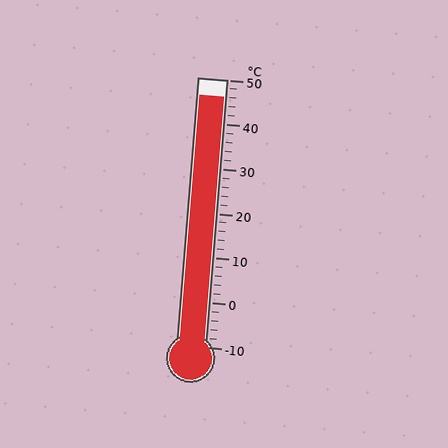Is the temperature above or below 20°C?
The temperature is above 20°C.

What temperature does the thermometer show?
The thermometer shows approximately 46°C.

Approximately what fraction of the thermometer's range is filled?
The thermometer is filled to approximately 95% of its range.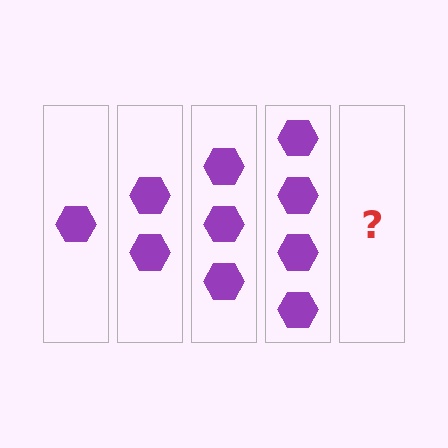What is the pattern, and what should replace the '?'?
The pattern is that each step adds one more hexagon. The '?' should be 5 hexagons.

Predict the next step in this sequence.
The next step is 5 hexagons.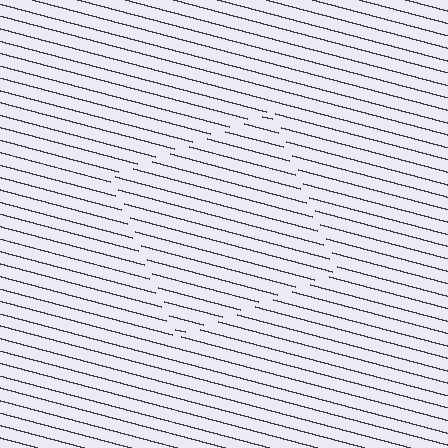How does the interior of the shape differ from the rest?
The interior of the shape contains the same grating, shifted by half a period — the contour is defined by the phase discontinuity where line-ends from the inner and outer gratings abut.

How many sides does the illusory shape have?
4 sides — the line-ends trace a square.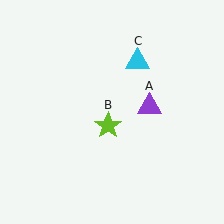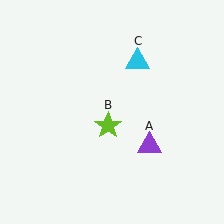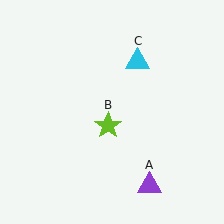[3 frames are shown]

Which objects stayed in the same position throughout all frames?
Lime star (object B) and cyan triangle (object C) remained stationary.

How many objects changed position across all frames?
1 object changed position: purple triangle (object A).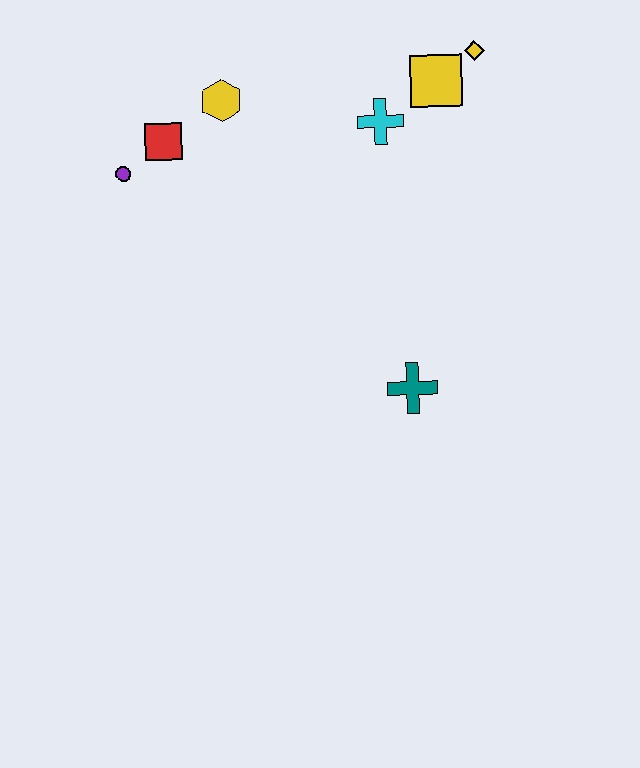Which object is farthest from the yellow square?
The purple circle is farthest from the yellow square.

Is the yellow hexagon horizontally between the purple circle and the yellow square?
Yes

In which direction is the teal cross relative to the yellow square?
The teal cross is below the yellow square.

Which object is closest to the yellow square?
The yellow diamond is closest to the yellow square.